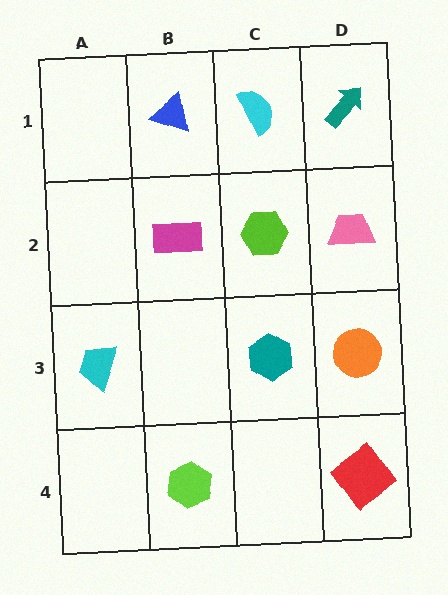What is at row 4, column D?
A red diamond.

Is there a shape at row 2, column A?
No, that cell is empty.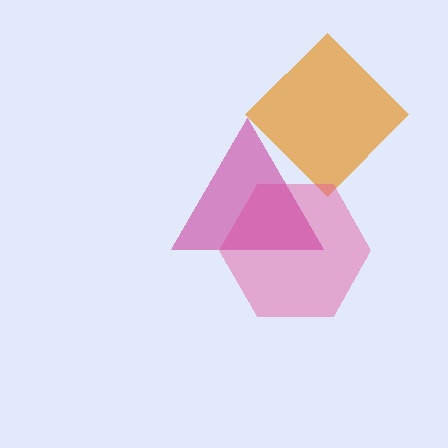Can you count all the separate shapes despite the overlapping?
Yes, there are 3 separate shapes.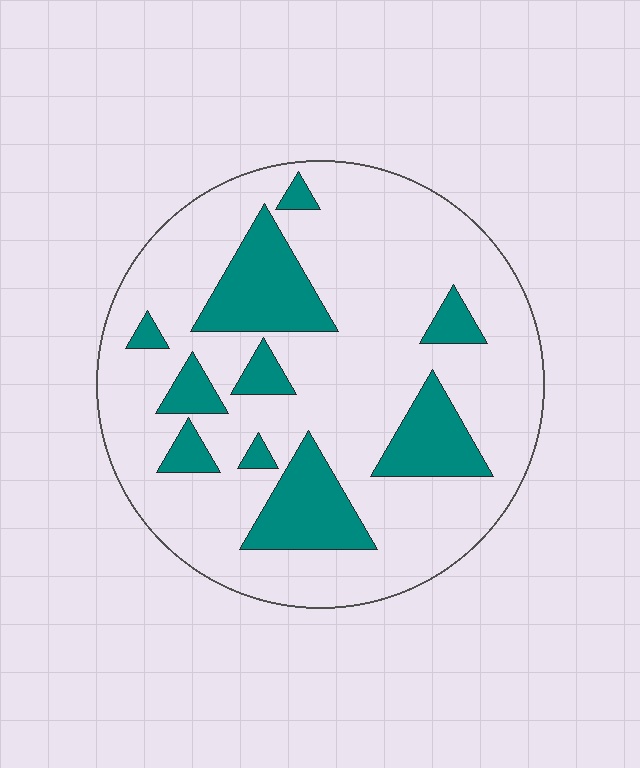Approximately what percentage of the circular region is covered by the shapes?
Approximately 25%.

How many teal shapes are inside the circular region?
10.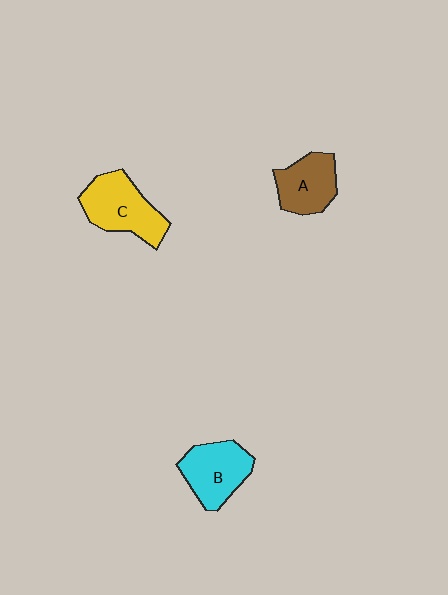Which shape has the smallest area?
Shape A (brown).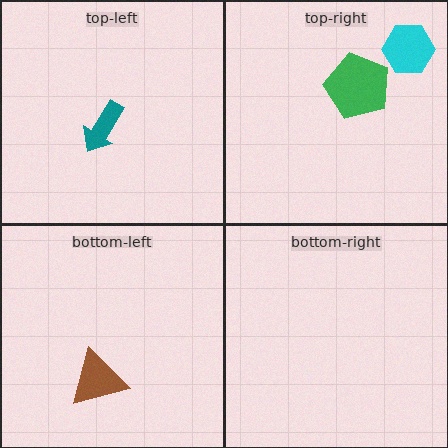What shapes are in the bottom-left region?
The brown triangle.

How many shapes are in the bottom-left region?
1.